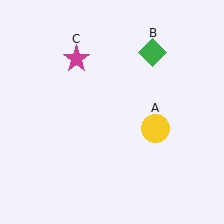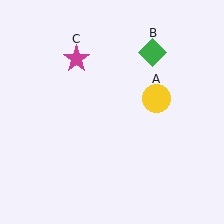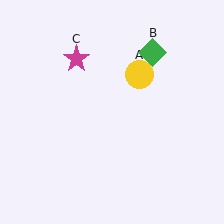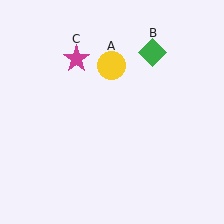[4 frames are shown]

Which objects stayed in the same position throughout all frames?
Green diamond (object B) and magenta star (object C) remained stationary.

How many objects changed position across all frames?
1 object changed position: yellow circle (object A).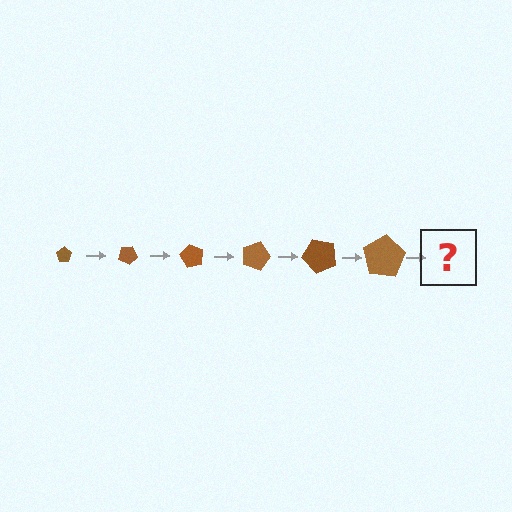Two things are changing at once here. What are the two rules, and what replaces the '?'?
The two rules are that the pentagon grows larger each step and it rotates 30 degrees each step. The '?' should be a pentagon, larger than the previous one and rotated 180 degrees from the start.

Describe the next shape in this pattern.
It should be a pentagon, larger than the previous one and rotated 180 degrees from the start.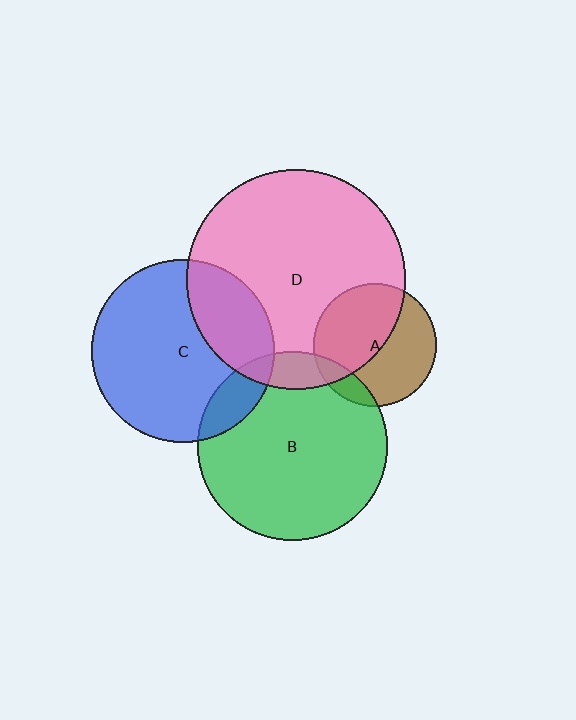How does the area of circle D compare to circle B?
Approximately 1.3 times.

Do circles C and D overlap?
Yes.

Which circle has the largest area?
Circle D (pink).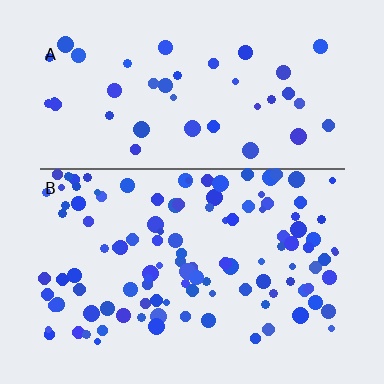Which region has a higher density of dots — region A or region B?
B (the bottom).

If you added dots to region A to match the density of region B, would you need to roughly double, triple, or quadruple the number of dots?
Approximately triple.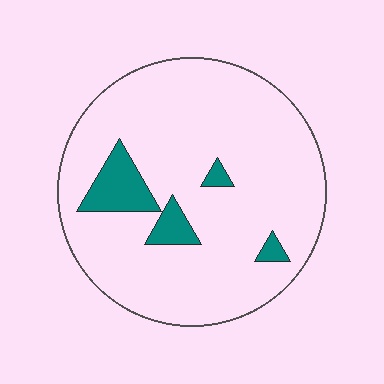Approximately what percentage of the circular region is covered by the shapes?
Approximately 10%.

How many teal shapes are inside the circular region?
4.